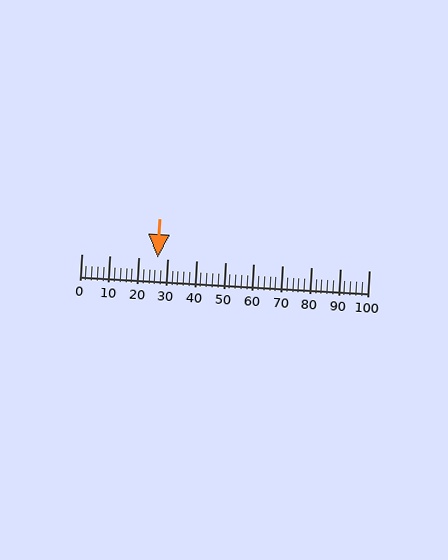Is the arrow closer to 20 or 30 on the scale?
The arrow is closer to 30.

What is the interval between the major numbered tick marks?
The major tick marks are spaced 10 units apart.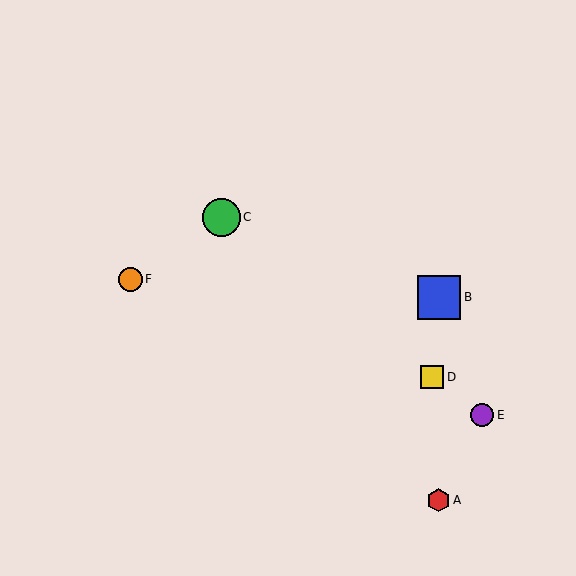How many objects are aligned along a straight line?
3 objects (C, D, E) are aligned along a straight line.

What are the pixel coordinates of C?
Object C is at (221, 217).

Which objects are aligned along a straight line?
Objects C, D, E are aligned along a straight line.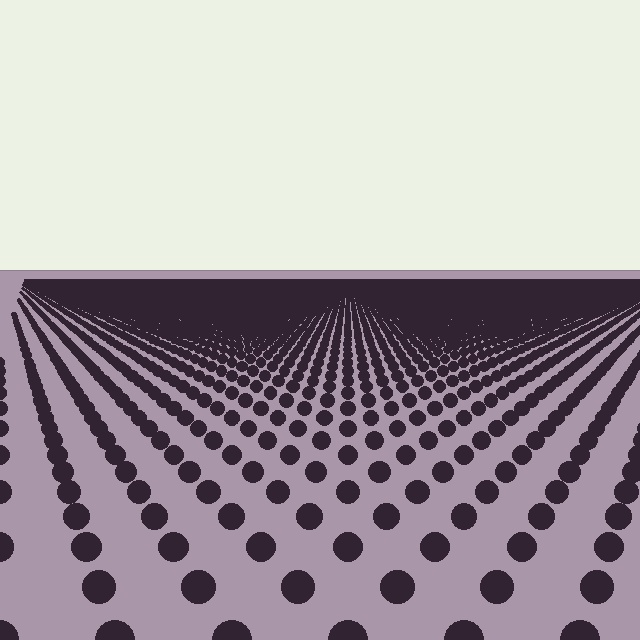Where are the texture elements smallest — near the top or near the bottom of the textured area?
Near the top.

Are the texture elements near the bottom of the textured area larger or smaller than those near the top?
Larger. Near the bottom, elements are closer to the viewer and appear at a bigger on-screen size.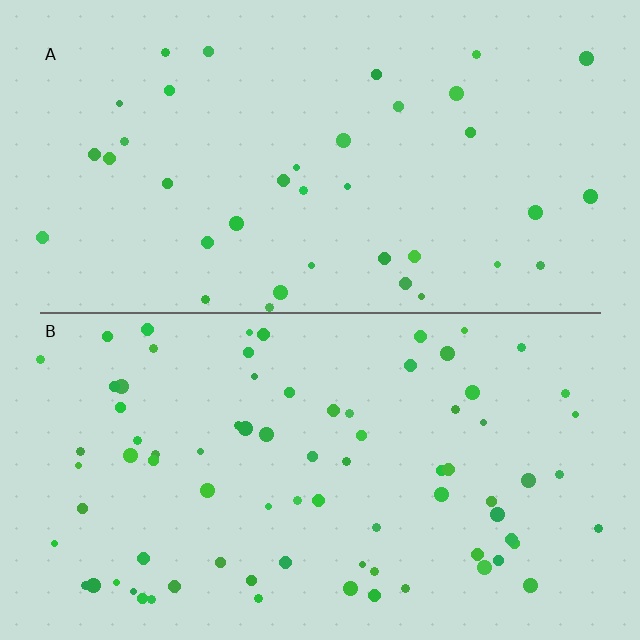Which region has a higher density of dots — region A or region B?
B (the bottom).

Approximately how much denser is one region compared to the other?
Approximately 2.1× — region B over region A.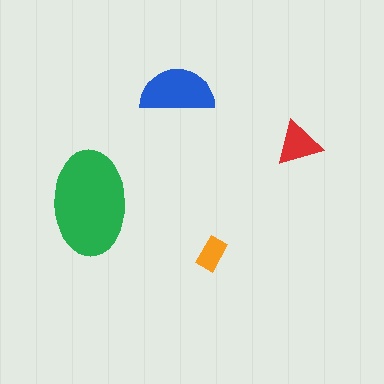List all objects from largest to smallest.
The green ellipse, the blue semicircle, the red triangle, the orange rectangle.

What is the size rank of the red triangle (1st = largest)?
3rd.